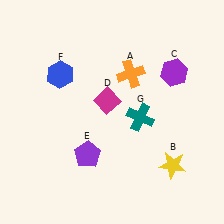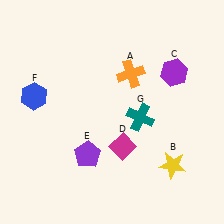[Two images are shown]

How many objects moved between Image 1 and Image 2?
2 objects moved between the two images.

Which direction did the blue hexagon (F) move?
The blue hexagon (F) moved left.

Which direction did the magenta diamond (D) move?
The magenta diamond (D) moved down.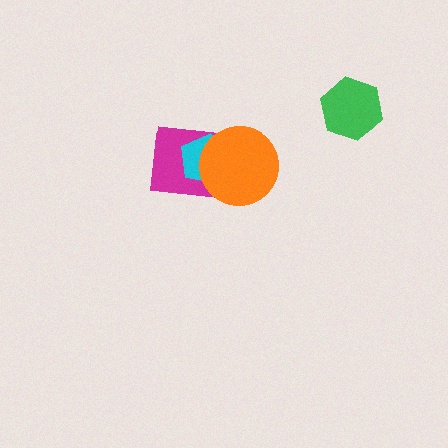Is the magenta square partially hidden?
Yes, it is partially covered by another shape.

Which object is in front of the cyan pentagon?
The orange circle is in front of the cyan pentagon.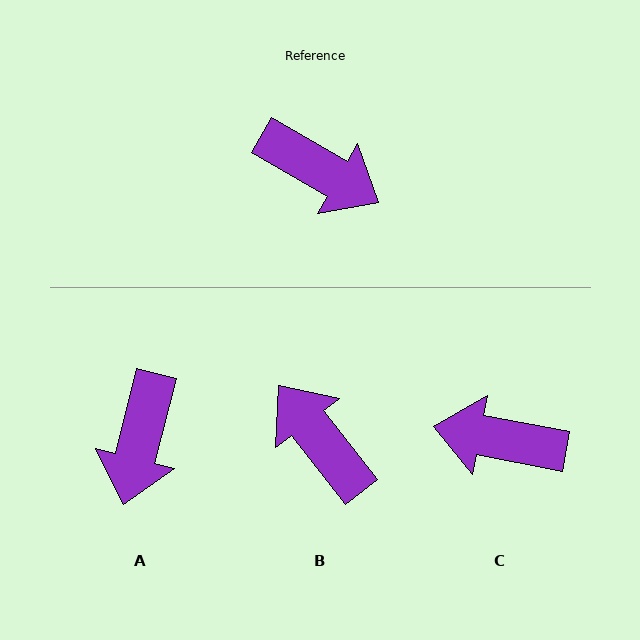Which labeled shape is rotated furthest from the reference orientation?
C, about 161 degrees away.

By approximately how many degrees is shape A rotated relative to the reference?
Approximately 74 degrees clockwise.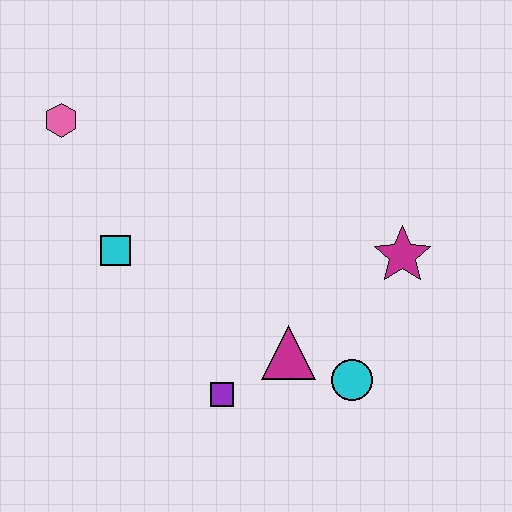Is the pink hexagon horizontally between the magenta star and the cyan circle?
No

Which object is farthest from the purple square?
The pink hexagon is farthest from the purple square.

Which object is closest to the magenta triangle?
The cyan circle is closest to the magenta triangle.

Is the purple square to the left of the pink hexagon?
No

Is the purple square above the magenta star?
No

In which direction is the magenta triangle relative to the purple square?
The magenta triangle is to the right of the purple square.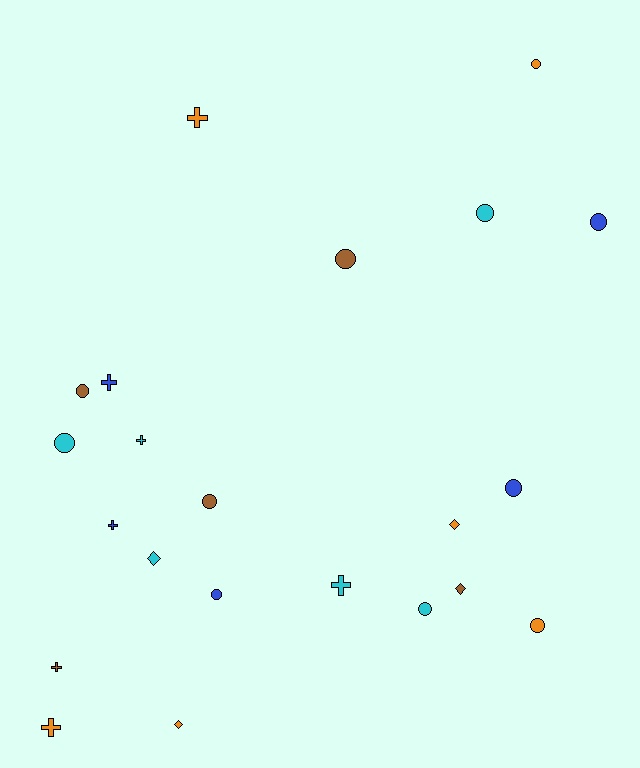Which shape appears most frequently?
Circle, with 11 objects.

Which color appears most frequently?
Orange, with 6 objects.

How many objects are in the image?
There are 22 objects.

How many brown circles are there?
There are 3 brown circles.